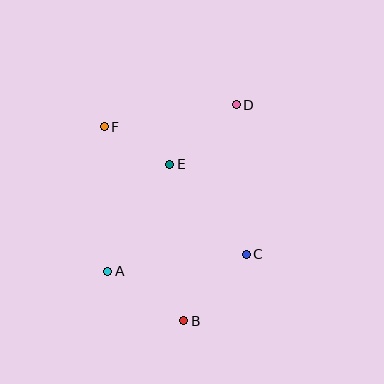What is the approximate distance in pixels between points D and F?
The distance between D and F is approximately 133 pixels.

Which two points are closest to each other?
Points E and F are closest to each other.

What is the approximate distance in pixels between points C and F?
The distance between C and F is approximately 191 pixels.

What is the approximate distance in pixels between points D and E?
The distance between D and E is approximately 89 pixels.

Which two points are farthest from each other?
Points B and D are farthest from each other.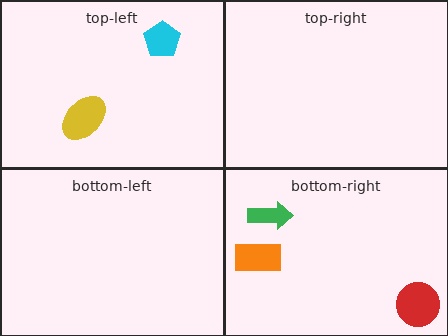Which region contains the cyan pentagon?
The top-left region.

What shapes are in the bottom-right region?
The orange rectangle, the green arrow, the red circle.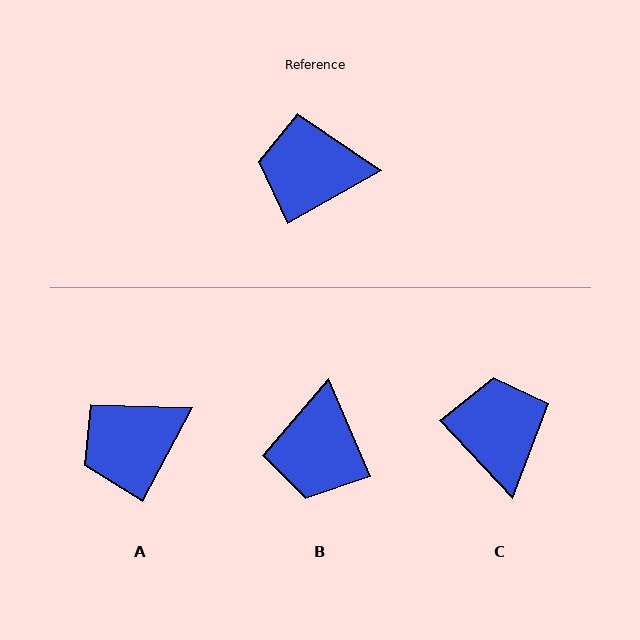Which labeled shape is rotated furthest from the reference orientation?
B, about 84 degrees away.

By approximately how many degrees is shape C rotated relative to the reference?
Approximately 76 degrees clockwise.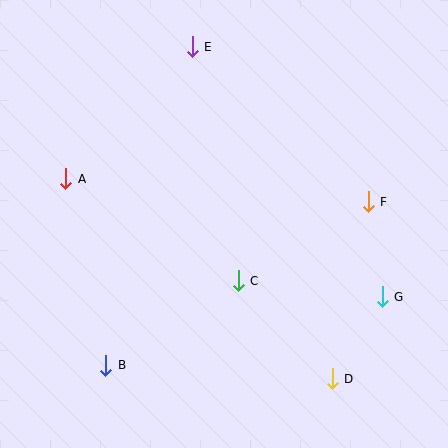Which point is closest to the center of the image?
Point C at (238, 281) is closest to the center.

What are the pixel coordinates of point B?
Point B is at (106, 365).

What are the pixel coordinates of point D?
Point D is at (332, 379).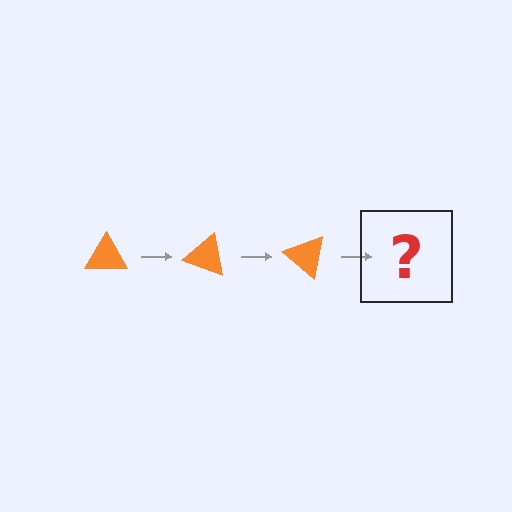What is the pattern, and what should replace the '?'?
The pattern is that the triangle rotates 20 degrees each step. The '?' should be an orange triangle rotated 60 degrees.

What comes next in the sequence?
The next element should be an orange triangle rotated 60 degrees.